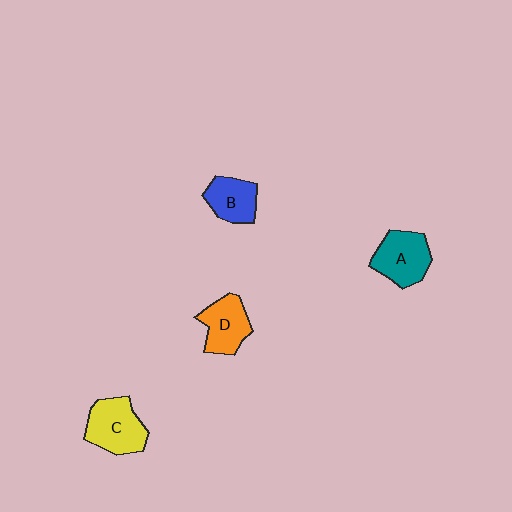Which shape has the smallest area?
Shape B (blue).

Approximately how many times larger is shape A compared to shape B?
Approximately 1.3 times.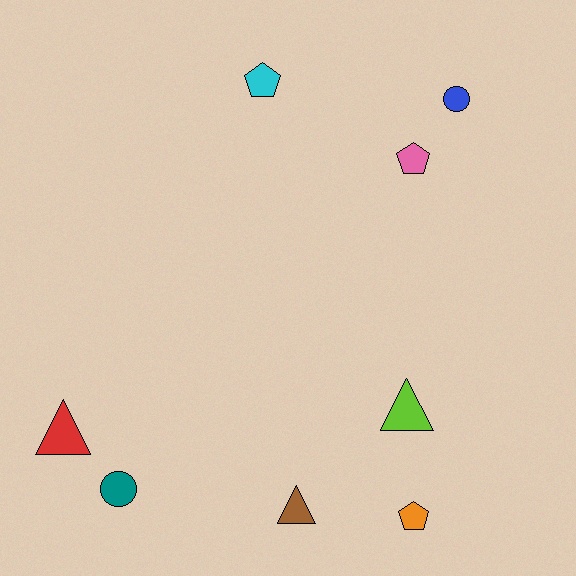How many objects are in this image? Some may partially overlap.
There are 8 objects.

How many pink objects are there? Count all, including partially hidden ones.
There is 1 pink object.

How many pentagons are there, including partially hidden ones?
There are 3 pentagons.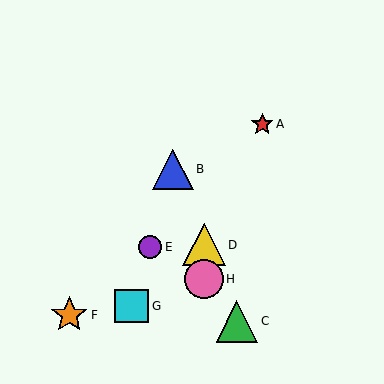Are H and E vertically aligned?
No, H is at x≈204 and E is at x≈150.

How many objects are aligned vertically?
2 objects (D, H) are aligned vertically.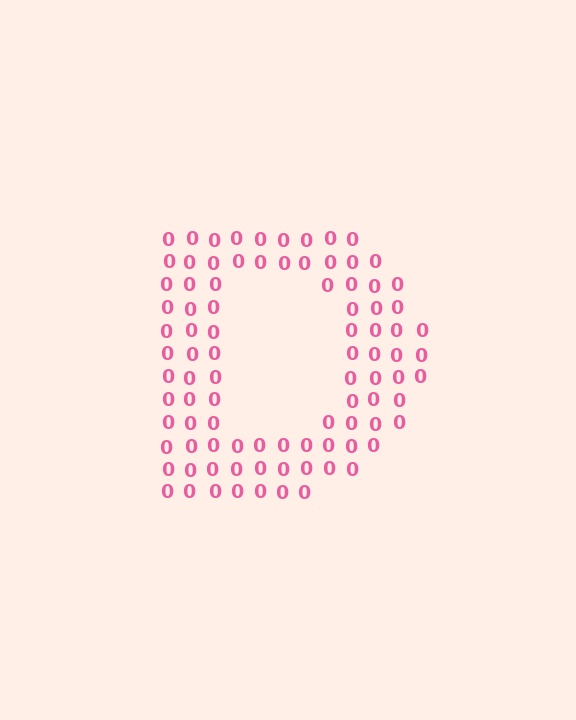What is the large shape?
The large shape is the letter D.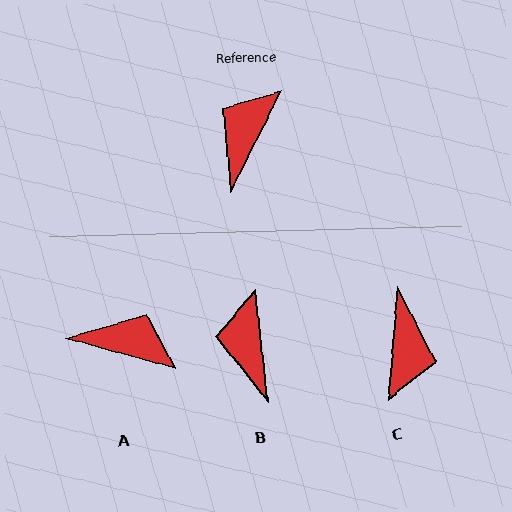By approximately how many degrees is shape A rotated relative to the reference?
Approximately 79 degrees clockwise.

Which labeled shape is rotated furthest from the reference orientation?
C, about 158 degrees away.